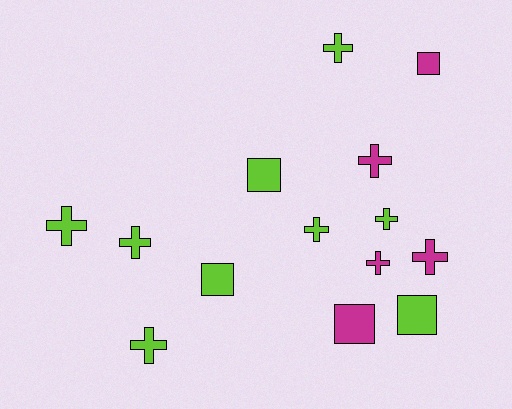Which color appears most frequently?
Lime, with 9 objects.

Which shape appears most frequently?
Cross, with 9 objects.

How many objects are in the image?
There are 14 objects.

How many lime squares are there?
There are 3 lime squares.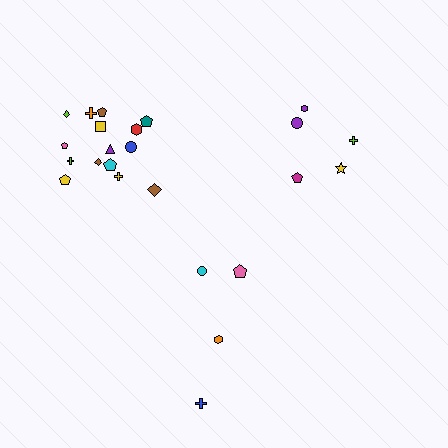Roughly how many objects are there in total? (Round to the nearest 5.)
Roughly 25 objects in total.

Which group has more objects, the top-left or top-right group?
The top-left group.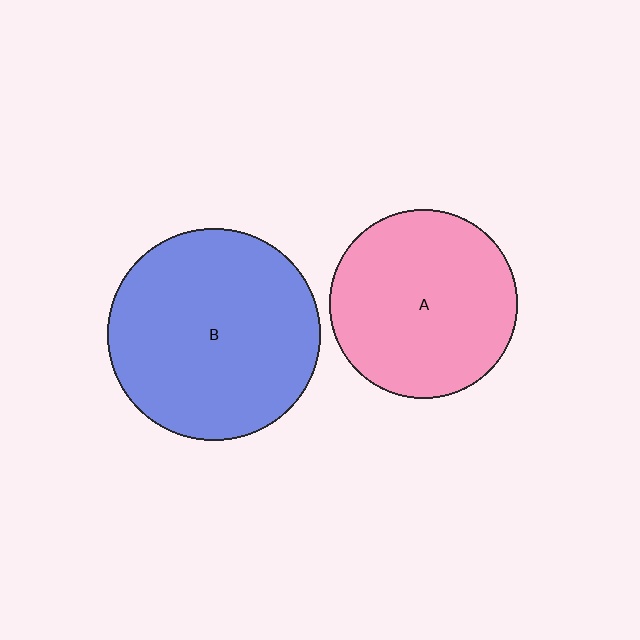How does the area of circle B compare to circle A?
Approximately 1.3 times.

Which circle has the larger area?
Circle B (blue).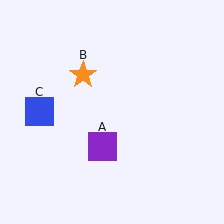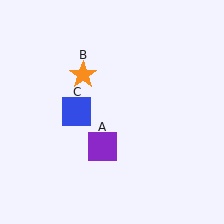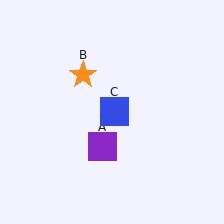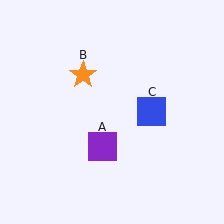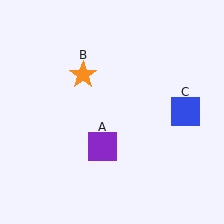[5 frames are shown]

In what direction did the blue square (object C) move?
The blue square (object C) moved right.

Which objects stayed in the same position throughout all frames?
Purple square (object A) and orange star (object B) remained stationary.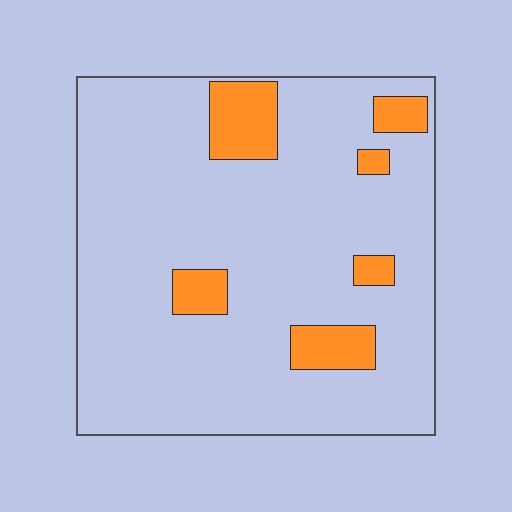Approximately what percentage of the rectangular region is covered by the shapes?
Approximately 10%.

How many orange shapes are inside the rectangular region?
6.